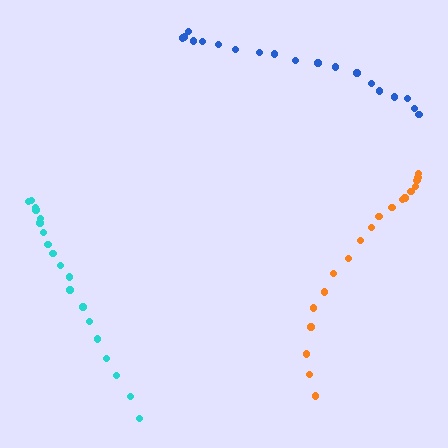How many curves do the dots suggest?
There are 3 distinct paths.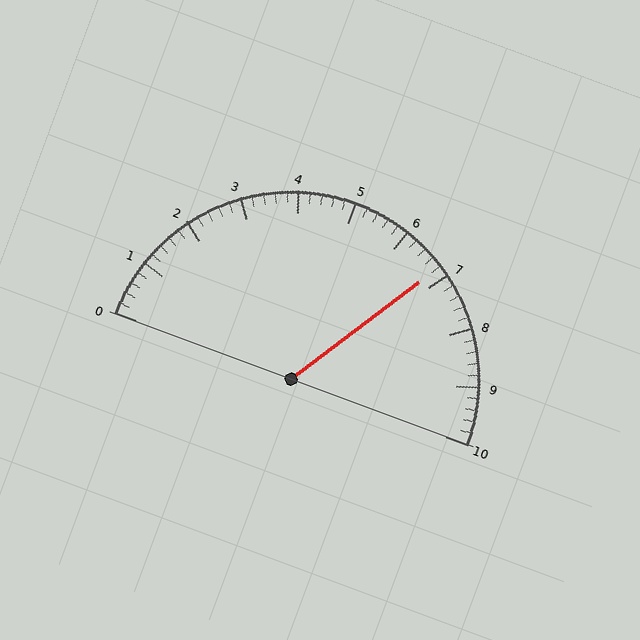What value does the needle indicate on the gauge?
The needle indicates approximately 6.8.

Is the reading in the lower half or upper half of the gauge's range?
The reading is in the upper half of the range (0 to 10).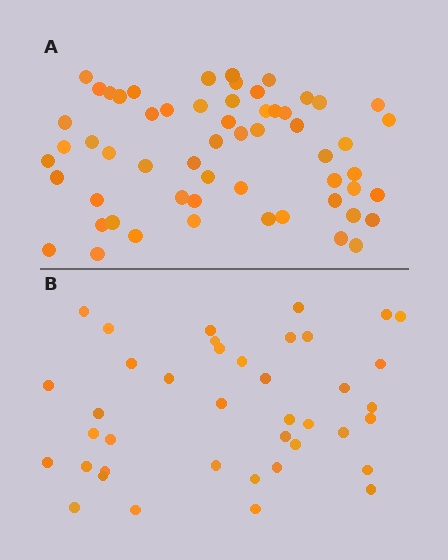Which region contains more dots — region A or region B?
Region A (the top region) has more dots.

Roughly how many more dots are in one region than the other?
Region A has approximately 20 more dots than region B.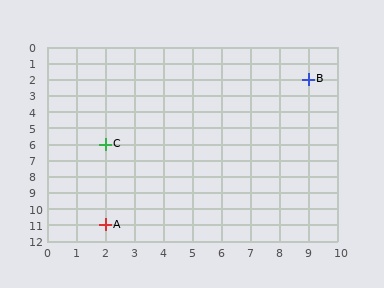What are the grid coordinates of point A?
Point A is at grid coordinates (2, 11).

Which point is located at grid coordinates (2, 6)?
Point C is at (2, 6).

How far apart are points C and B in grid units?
Points C and B are 7 columns and 4 rows apart (about 8.1 grid units diagonally).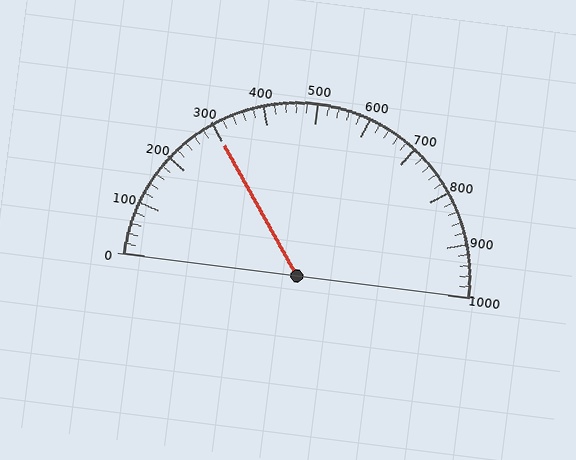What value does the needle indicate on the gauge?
The needle indicates approximately 300.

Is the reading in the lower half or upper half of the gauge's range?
The reading is in the lower half of the range (0 to 1000).